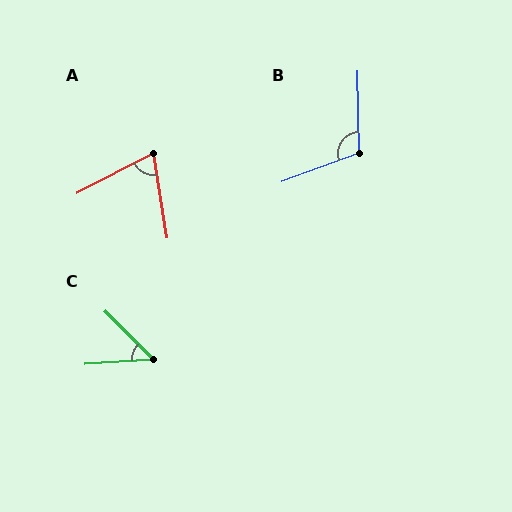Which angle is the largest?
B, at approximately 109 degrees.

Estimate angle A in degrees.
Approximately 72 degrees.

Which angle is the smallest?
C, at approximately 49 degrees.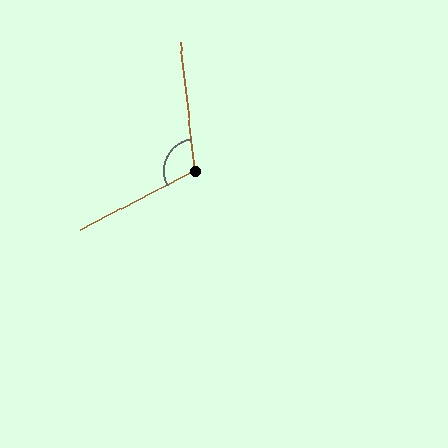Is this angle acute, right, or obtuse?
It is obtuse.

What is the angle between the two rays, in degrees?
Approximately 111 degrees.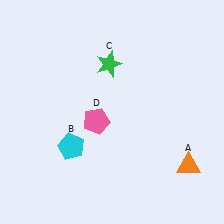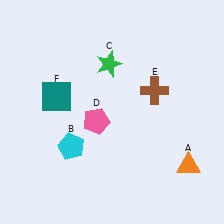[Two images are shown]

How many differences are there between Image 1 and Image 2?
There are 2 differences between the two images.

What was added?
A brown cross (E), a teal square (F) were added in Image 2.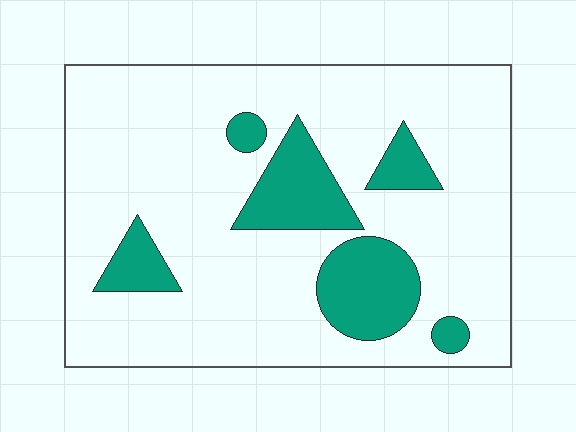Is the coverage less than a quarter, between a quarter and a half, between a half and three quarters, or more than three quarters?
Less than a quarter.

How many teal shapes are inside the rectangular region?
6.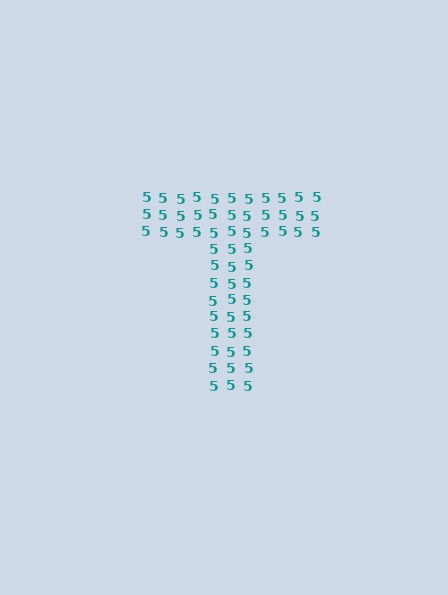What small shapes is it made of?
It is made of small digit 5's.